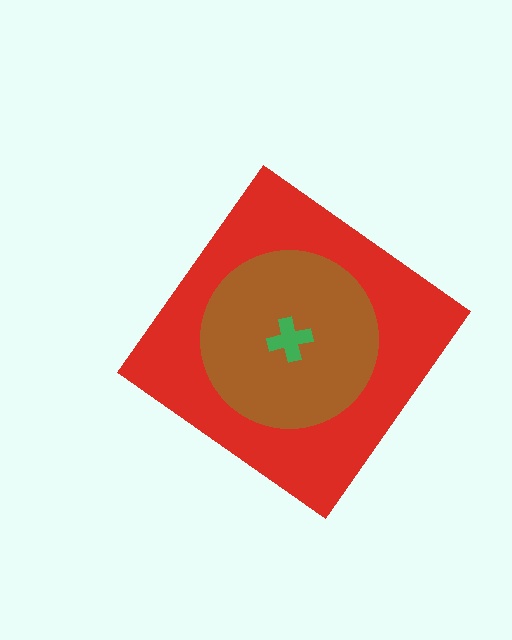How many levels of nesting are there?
3.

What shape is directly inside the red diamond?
The brown circle.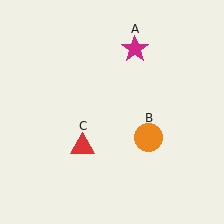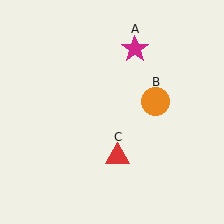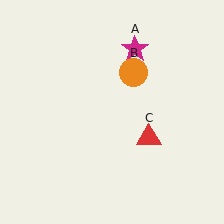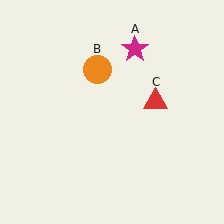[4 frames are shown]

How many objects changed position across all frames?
2 objects changed position: orange circle (object B), red triangle (object C).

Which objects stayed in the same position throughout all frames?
Magenta star (object A) remained stationary.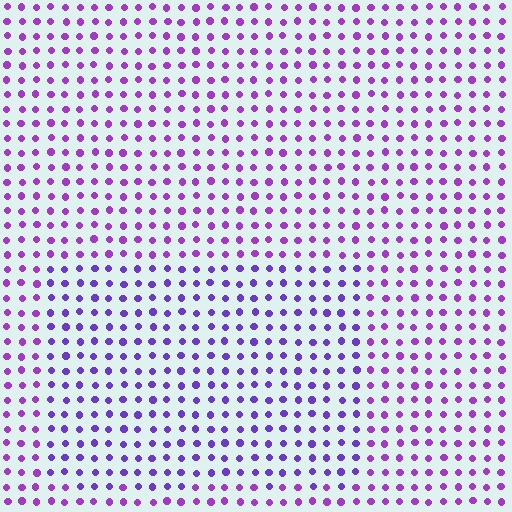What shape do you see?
I see a rectangle.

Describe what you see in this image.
The image is filled with small purple elements in a uniform arrangement. A rectangle-shaped region is visible where the elements are tinted to a slightly different hue, forming a subtle color boundary.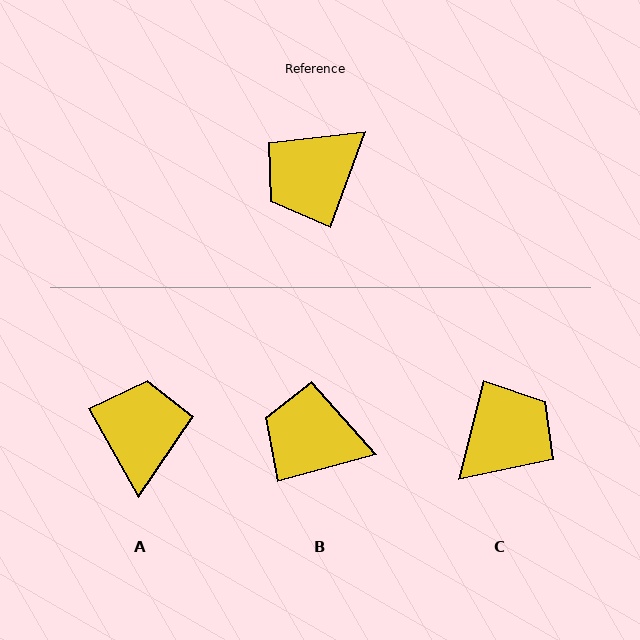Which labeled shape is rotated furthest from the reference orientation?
C, about 174 degrees away.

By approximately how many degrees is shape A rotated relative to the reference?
Approximately 130 degrees clockwise.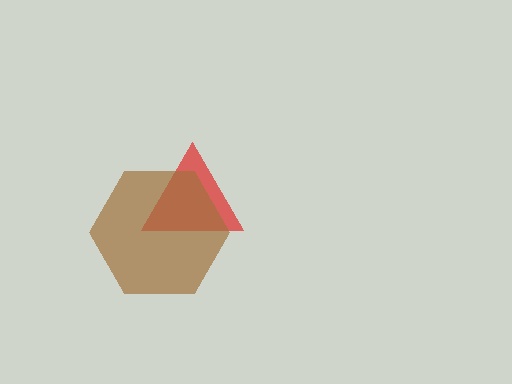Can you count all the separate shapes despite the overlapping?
Yes, there are 2 separate shapes.